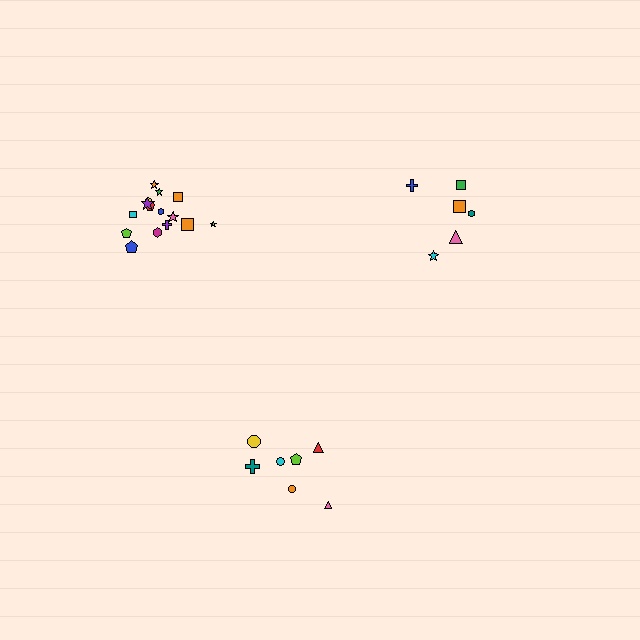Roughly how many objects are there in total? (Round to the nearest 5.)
Roughly 30 objects in total.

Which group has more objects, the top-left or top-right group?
The top-left group.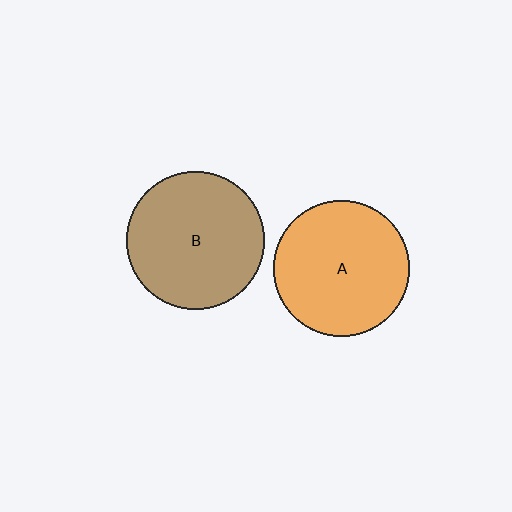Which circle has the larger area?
Circle B (brown).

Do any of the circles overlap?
No, none of the circles overlap.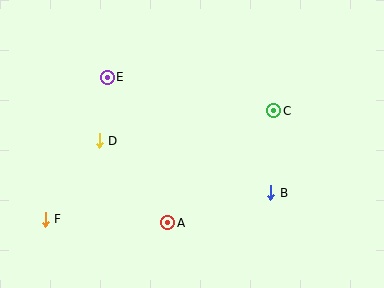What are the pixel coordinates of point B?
Point B is at (271, 193).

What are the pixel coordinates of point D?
Point D is at (99, 141).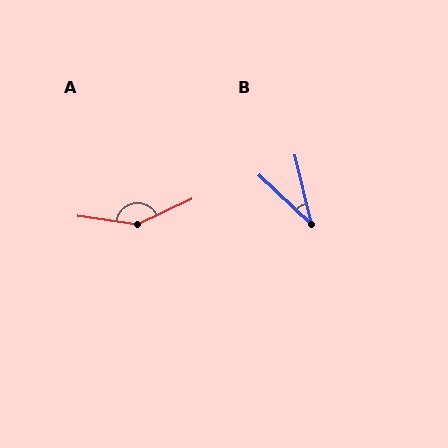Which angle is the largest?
A, at approximately 146 degrees.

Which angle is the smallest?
B, at approximately 33 degrees.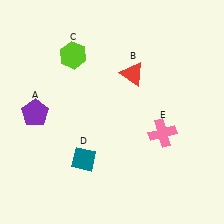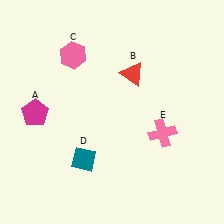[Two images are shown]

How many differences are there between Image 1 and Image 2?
There are 2 differences between the two images.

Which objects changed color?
A changed from purple to magenta. C changed from lime to pink.